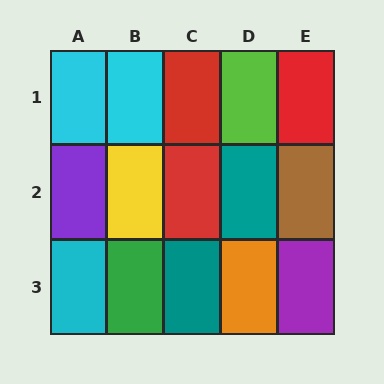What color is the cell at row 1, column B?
Cyan.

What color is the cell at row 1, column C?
Red.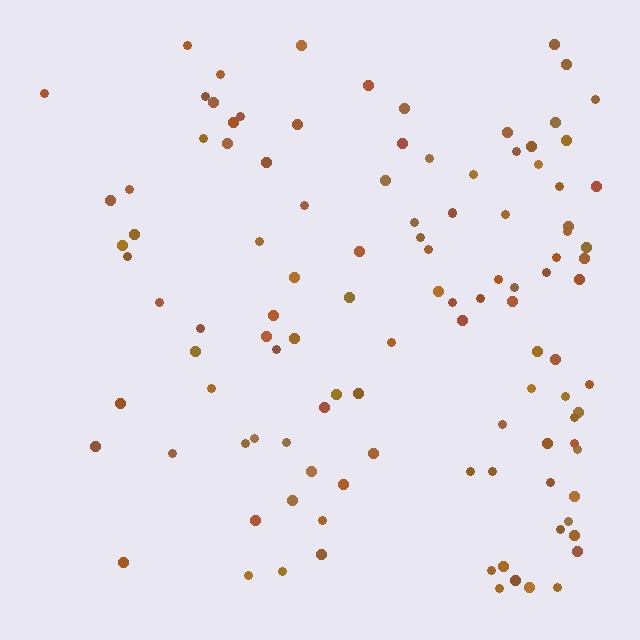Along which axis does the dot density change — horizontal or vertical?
Horizontal.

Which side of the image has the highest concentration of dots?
The right.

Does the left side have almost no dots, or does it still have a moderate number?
Still a moderate number, just noticeably fewer than the right.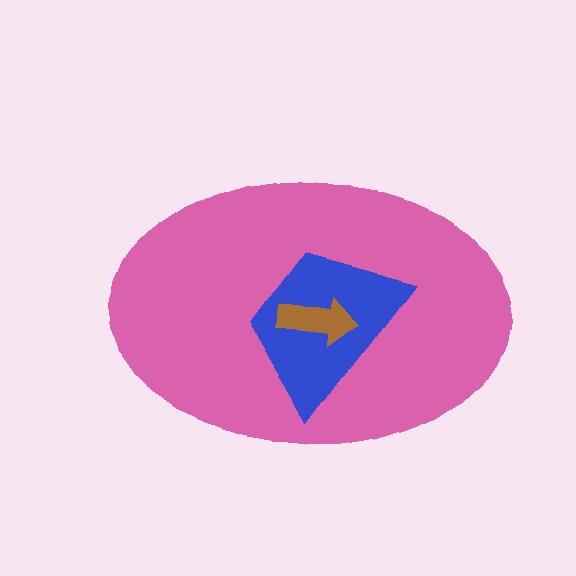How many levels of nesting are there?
3.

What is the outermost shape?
The pink ellipse.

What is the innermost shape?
The brown arrow.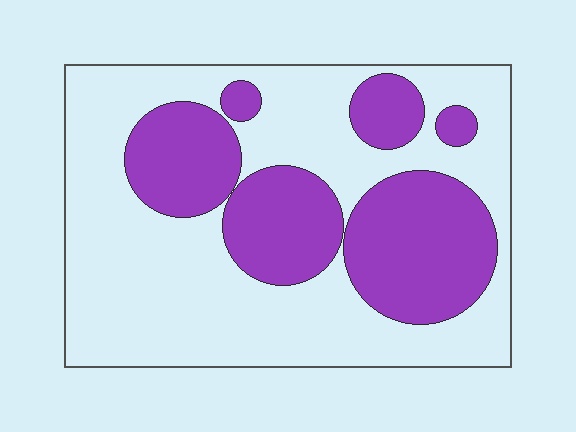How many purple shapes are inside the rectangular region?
6.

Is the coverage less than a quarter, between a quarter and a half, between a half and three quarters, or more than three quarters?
Between a quarter and a half.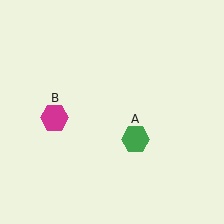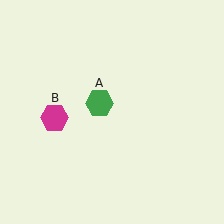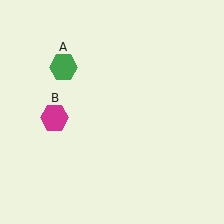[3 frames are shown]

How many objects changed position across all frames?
1 object changed position: green hexagon (object A).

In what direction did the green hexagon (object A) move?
The green hexagon (object A) moved up and to the left.